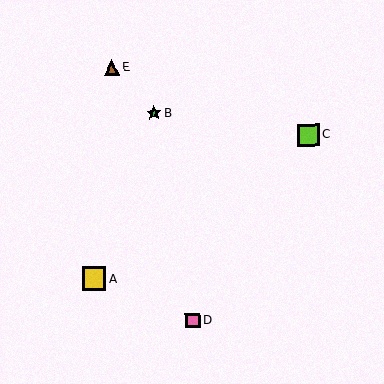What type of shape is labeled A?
Shape A is a yellow square.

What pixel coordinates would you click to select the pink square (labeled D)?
Click at (193, 320) to select the pink square D.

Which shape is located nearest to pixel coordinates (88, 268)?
The yellow square (labeled A) at (94, 279) is nearest to that location.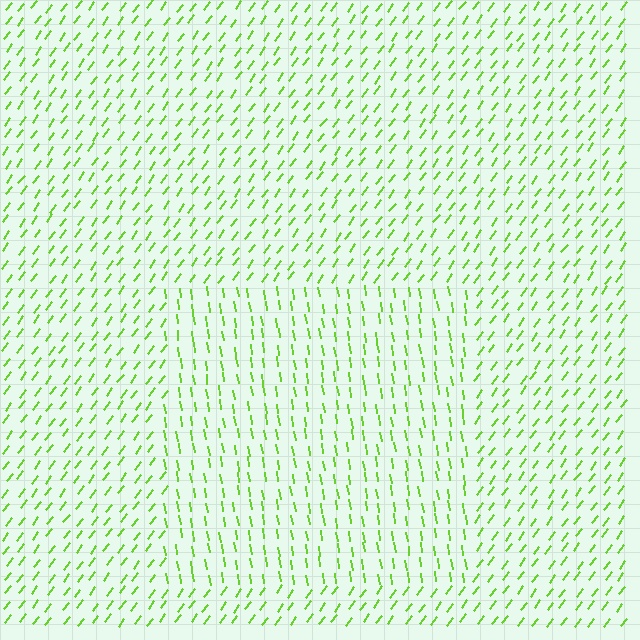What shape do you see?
I see a rectangle.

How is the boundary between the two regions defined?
The boundary is defined purely by a change in line orientation (approximately 45 degrees difference). All lines are the same color and thickness.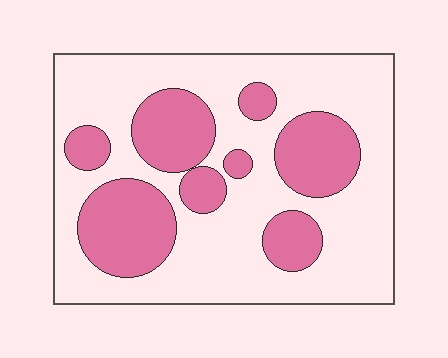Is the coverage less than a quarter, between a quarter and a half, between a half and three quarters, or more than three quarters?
Between a quarter and a half.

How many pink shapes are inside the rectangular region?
8.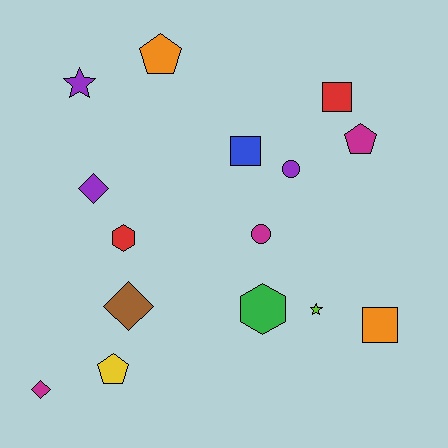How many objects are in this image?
There are 15 objects.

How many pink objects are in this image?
There are no pink objects.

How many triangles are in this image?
There are no triangles.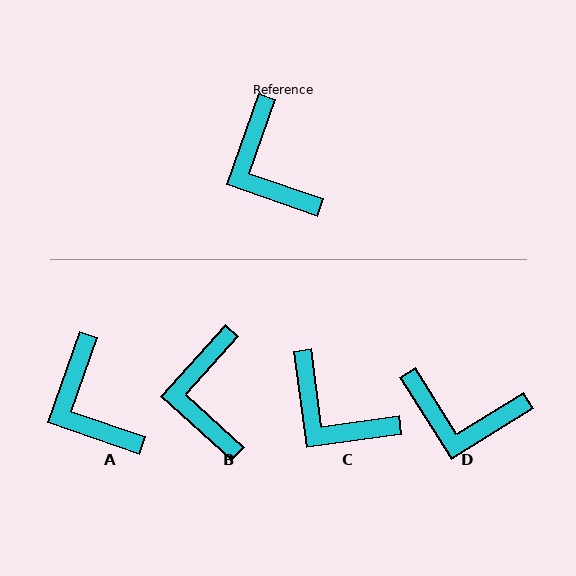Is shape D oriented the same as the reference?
No, it is off by about 51 degrees.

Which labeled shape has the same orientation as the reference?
A.